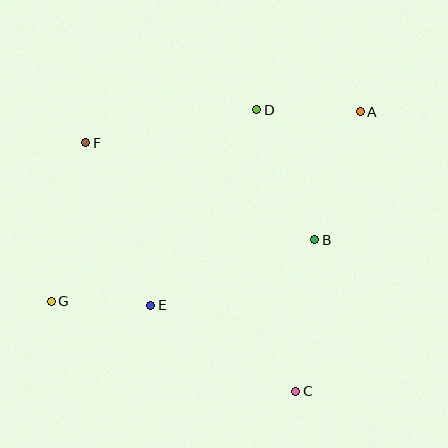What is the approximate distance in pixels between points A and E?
The distance between A and E is approximately 285 pixels.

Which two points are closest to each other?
Points E and G are closest to each other.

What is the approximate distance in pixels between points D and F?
The distance between D and F is approximately 175 pixels.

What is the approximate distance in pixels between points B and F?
The distance between B and F is approximately 249 pixels.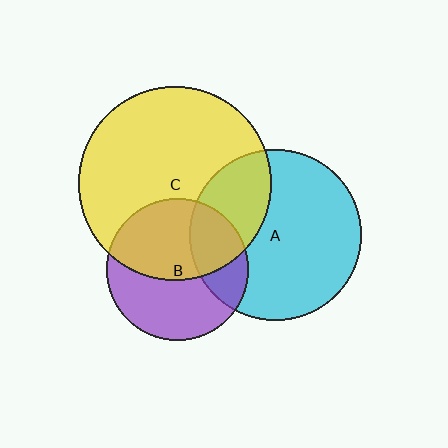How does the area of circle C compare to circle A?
Approximately 1.3 times.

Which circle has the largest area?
Circle C (yellow).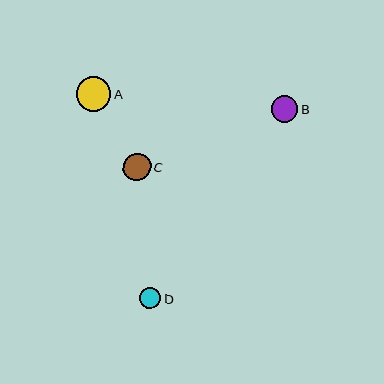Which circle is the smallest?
Circle D is the smallest with a size of approximately 21 pixels.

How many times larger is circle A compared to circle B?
Circle A is approximately 1.3 times the size of circle B.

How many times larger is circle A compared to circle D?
Circle A is approximately 1.7 times the size of circle D.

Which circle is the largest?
Circle A is the largest with a size of approximately 35 pixels.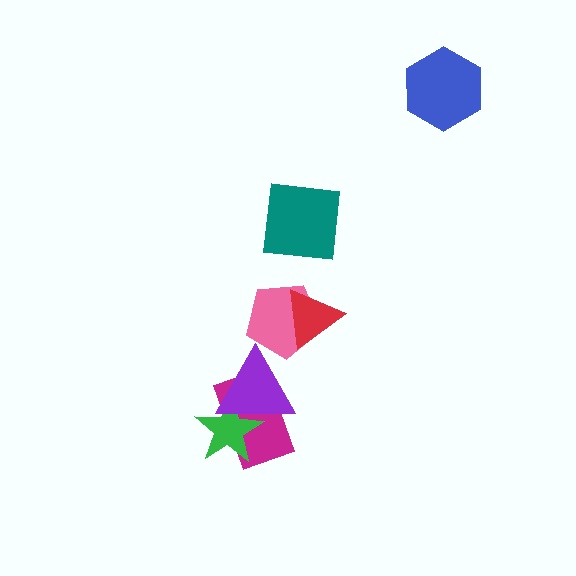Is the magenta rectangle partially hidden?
Yes, it is partially covered by another shape.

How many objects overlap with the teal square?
0 objects overlap with the teal square.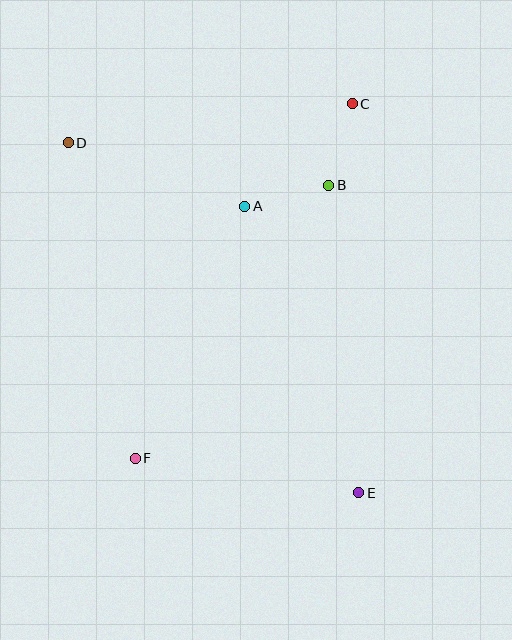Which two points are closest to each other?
Points B and C are closest to each other.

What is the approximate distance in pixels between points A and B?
The distance between A and B is approximately 87 pixels.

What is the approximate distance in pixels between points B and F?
The distance between B and F is approximately 335 pixels.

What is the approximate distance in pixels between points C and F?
The distance between C and F is approximately 416 pixels.